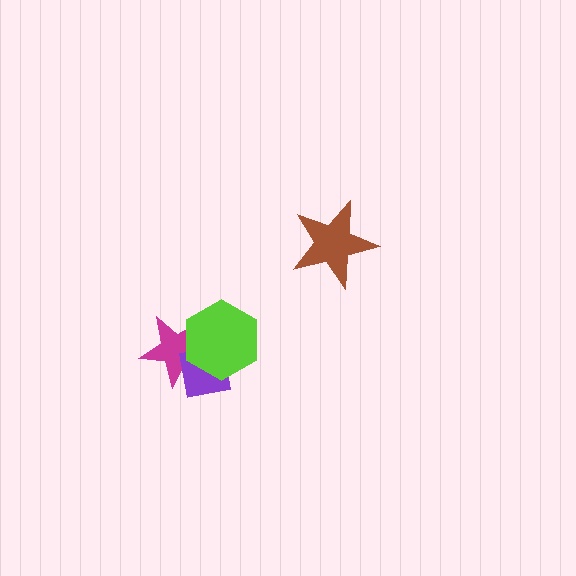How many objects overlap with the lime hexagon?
2 objects overlap with the lime hexagon.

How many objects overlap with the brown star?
0 objects overlap with the brown star.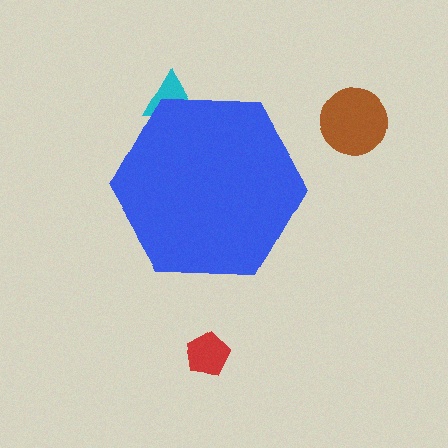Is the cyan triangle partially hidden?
Yes, the cyan triangle is partially hidden behind the blue hexagon.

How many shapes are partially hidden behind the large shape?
1 shape is partially hidden.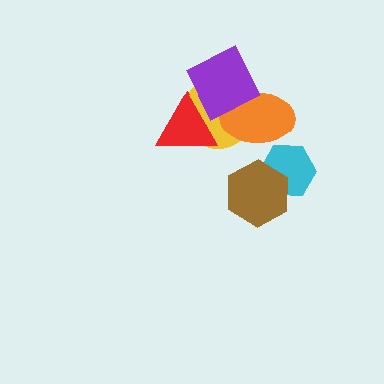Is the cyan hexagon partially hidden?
Yes, it is partially covered by another shape.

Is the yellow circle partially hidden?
Yes, it is partially covered by another shape.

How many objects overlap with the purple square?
2 objects overlap with the purple square.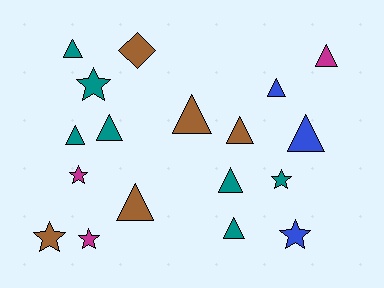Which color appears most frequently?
Teal, with 7 objects.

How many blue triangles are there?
There are 2 blue triangles.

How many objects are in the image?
There are 18 objects.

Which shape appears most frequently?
Triangle, with 11 objects.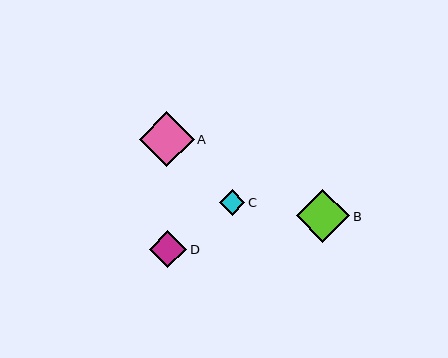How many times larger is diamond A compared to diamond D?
Diamond A is approximately 1.5 times the size of diamond D.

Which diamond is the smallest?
Diamond C is the smallest with a size of approximately 25 pixels.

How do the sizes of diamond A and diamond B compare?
Diamond A and diamond B are approximately the same size.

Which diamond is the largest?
Diamond A is the largest with a size of approximately 55 pixels.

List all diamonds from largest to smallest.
From largest to smallest: A, B, D, C.